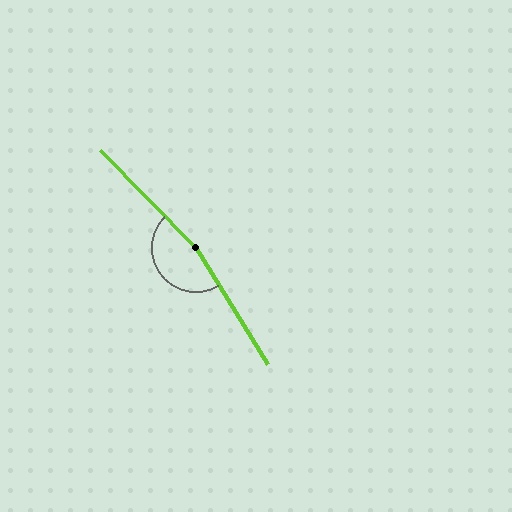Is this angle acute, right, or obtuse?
It is obtuse.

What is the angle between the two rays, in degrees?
Approximately 167 degrees.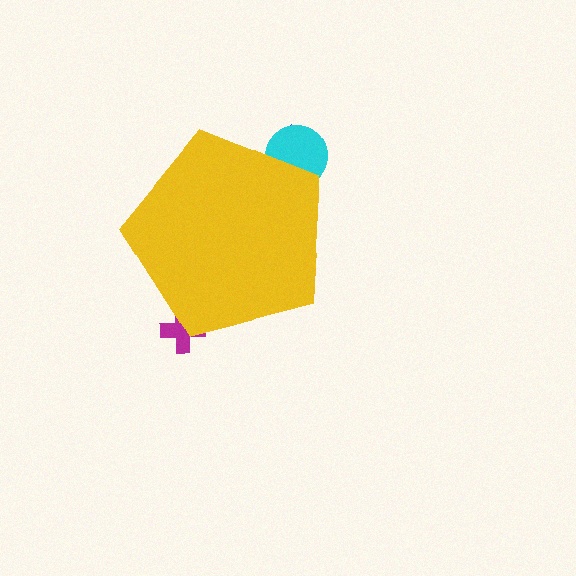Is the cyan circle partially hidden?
Yes, the cyan circle is partially hidden behind the yellow pentagon.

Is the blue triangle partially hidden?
Yes, the blue triangle is partially hidden behind the yellow pentagon.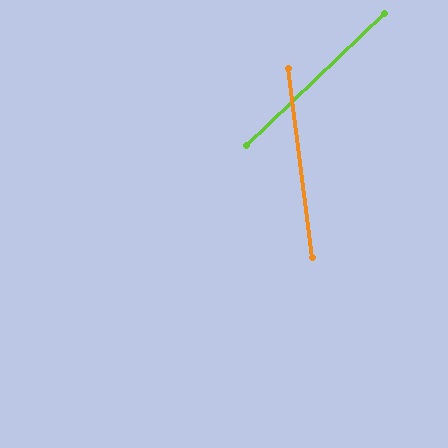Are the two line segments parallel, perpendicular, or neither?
Neither parallel nor perpendicular — they differ by about 53°.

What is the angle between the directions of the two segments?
Approximately 53 degrees.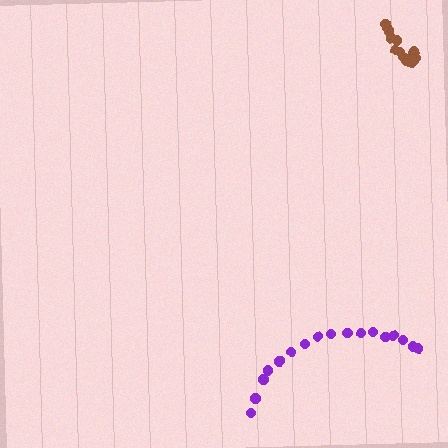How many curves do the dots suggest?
There are 2 distinct paths.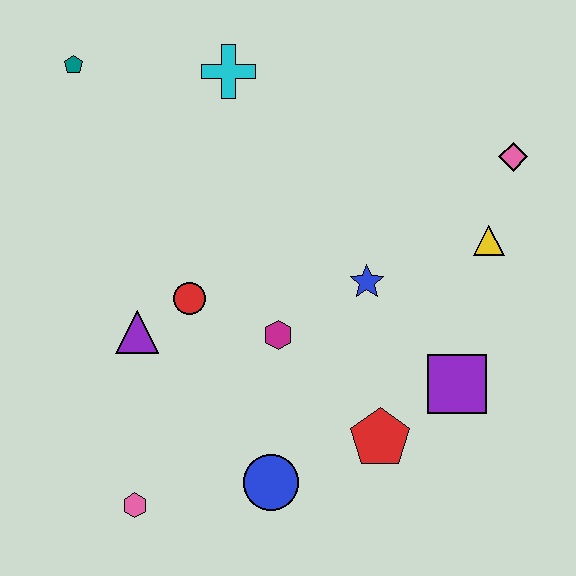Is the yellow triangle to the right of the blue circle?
Yes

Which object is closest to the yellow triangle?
The pink diamond is closest to the yellow triangle.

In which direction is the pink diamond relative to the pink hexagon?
The pink diamond is to the right of the pink hexagon.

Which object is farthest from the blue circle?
The teal pentagon is farthest from the blue circle.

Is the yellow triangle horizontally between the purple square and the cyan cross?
No